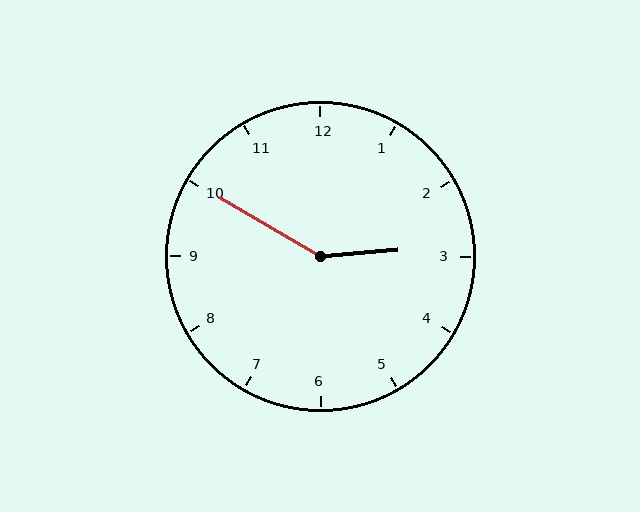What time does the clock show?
2:50.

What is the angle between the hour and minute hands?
Approximately 145 degrees.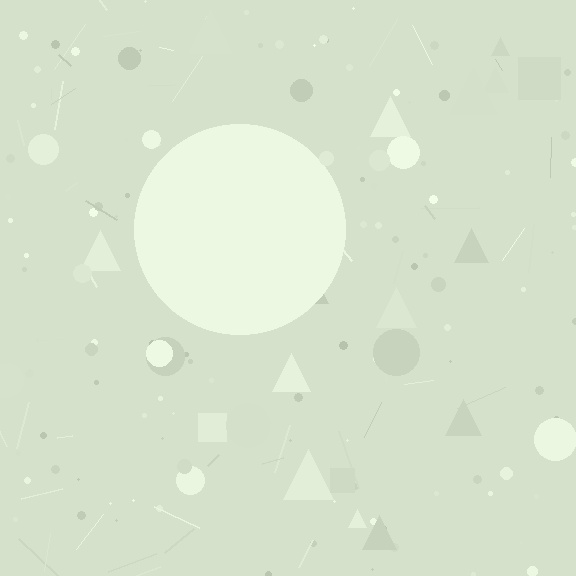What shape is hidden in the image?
A circle is hidden in the image.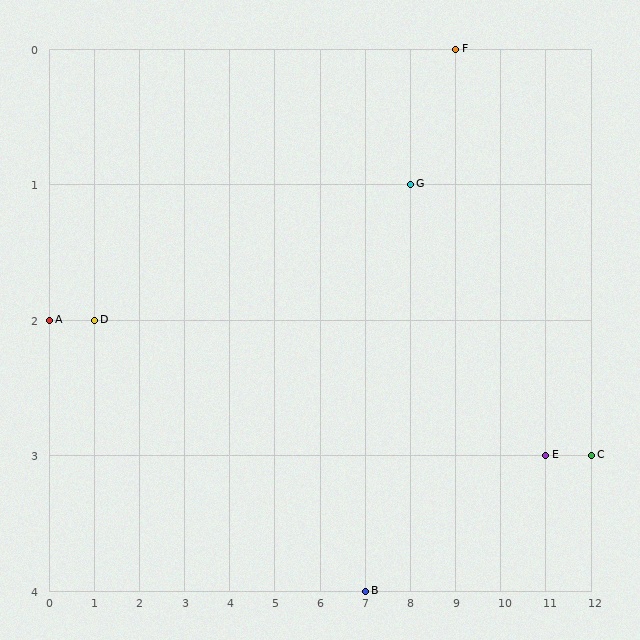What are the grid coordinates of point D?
Point D is at grid coordinates (1, 2).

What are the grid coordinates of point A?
Point A is at grid coordinates (0, 2).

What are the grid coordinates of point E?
Point E is at grid coordinates (11, 3).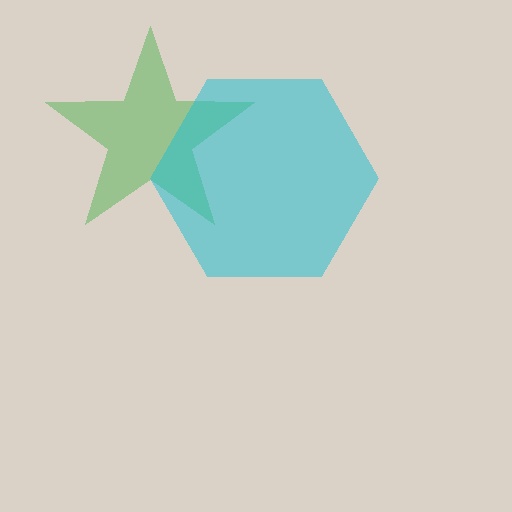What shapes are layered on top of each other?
The layered shapes are: a green star, a cyan hexagon.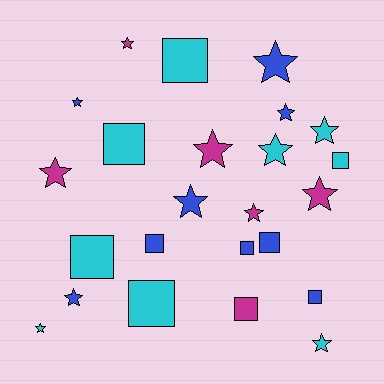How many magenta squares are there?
There is 1 magenta square.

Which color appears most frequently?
Blue, with 9 objects.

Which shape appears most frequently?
Star, with 14 objects.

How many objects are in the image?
There are 24 objects.